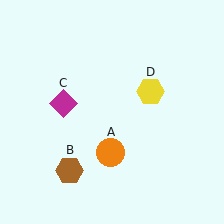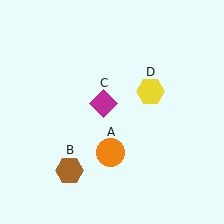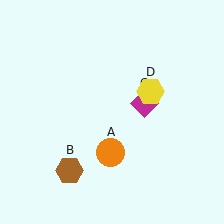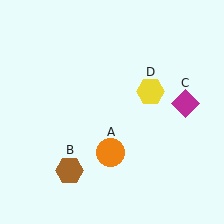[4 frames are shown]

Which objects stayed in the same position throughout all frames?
Orange circle (object A) and brown hexagon (object B) and yellow hexagon (object D) remained stationary.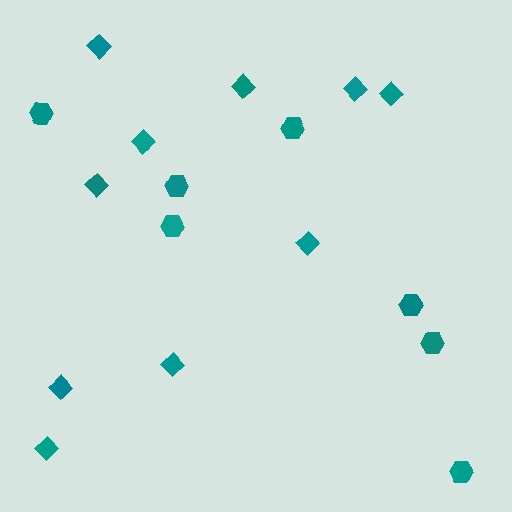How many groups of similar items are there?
There are 2 groups: one group of hexagons (7) and one group of diamonds (10).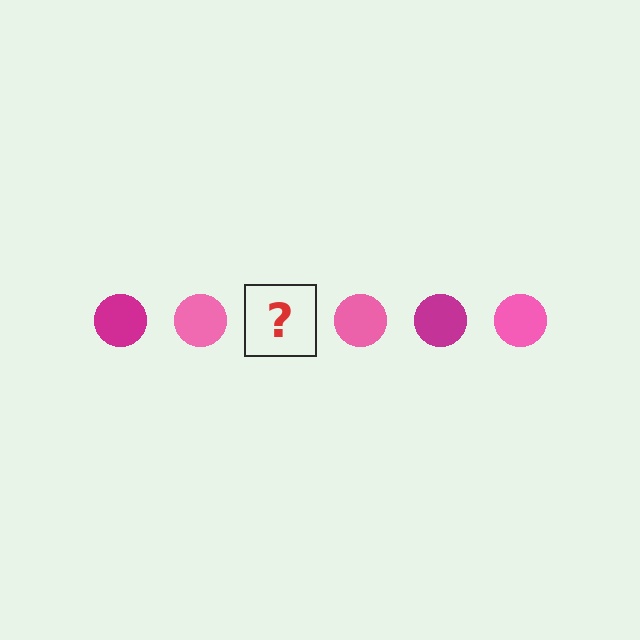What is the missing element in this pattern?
The missing element is a magenta circle.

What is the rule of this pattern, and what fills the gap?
The rule is that the pattern cycles through magenta, pink circles. The gap should be filled with a magenta circle.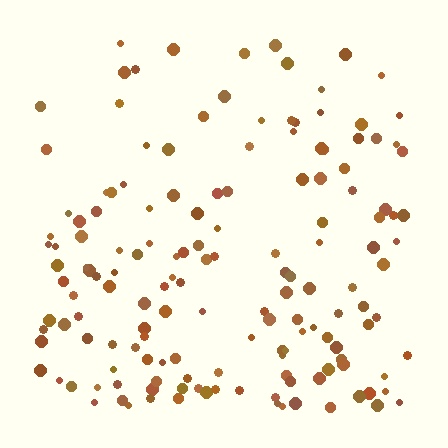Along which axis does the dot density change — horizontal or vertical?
Vertical.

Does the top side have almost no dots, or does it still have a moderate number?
Still a moderate number, just noticeably fewer than the bottom.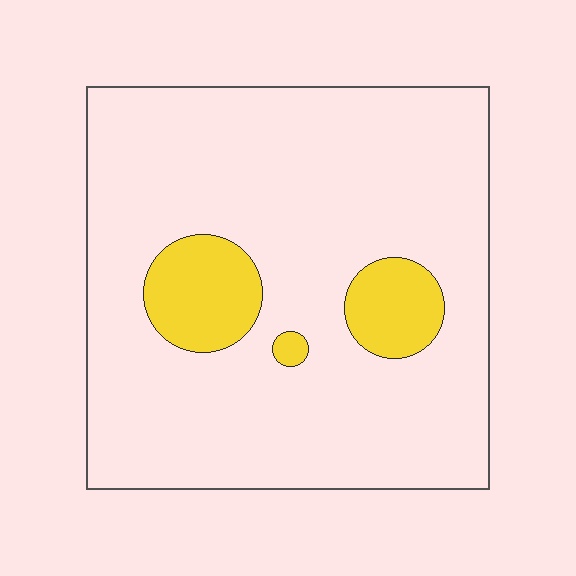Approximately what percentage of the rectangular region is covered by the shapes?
Approximately 10%.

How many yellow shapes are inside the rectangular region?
3.